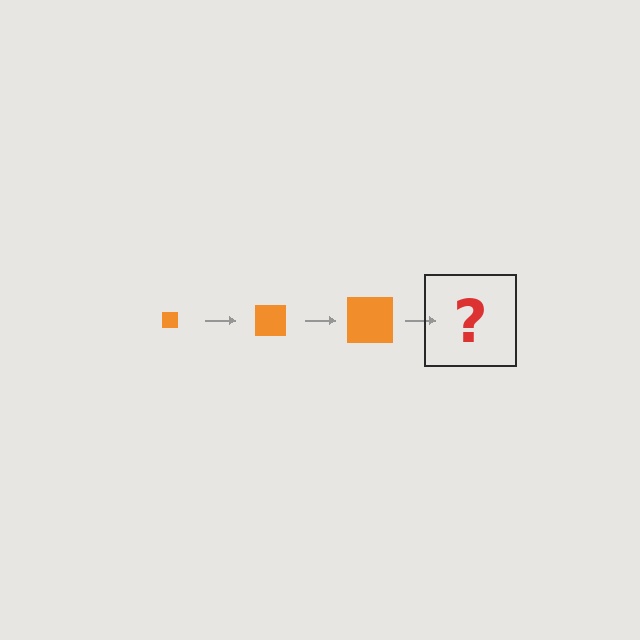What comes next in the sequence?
The next element should be an orange square, larger than the previous one.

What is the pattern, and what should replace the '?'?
The pattern is that the square gets progressively larger each step. The '?' should be an orange square, larger than the previous one.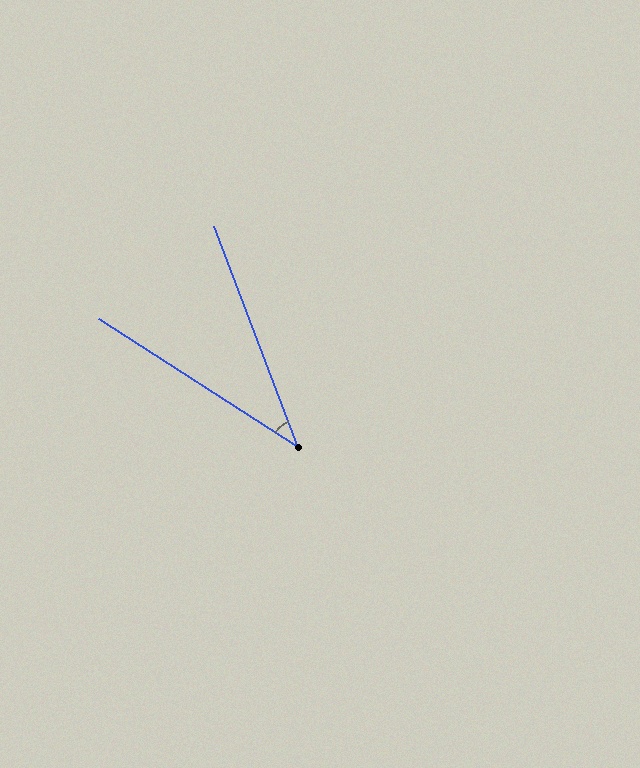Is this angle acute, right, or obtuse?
It is acute.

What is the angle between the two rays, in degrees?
Approximately 36 degrees.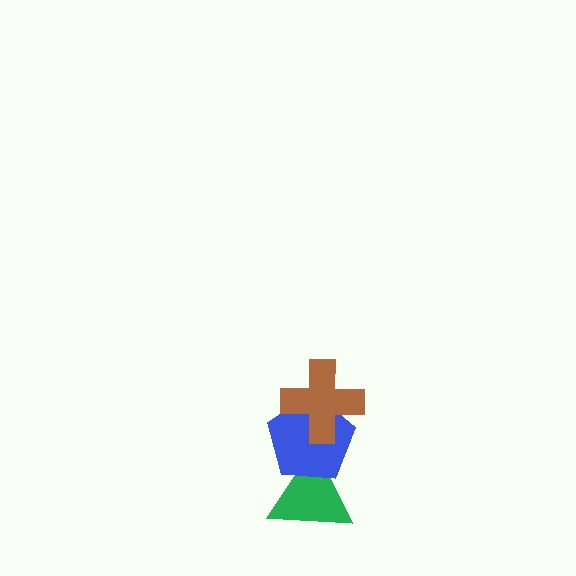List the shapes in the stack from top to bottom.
From top to bottom: the brown cross, the blue pentagon, the green triangle.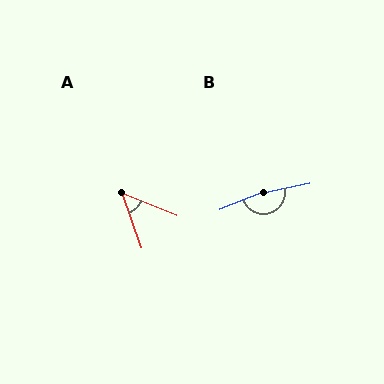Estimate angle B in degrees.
Approximately 169 degrees.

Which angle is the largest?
B, at approximately 169 degrees.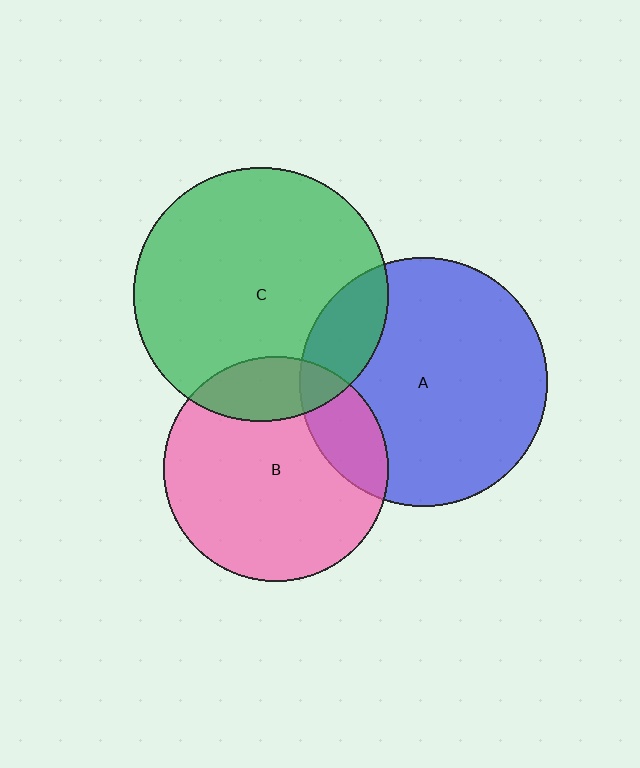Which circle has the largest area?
Circle C (green).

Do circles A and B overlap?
Yes.